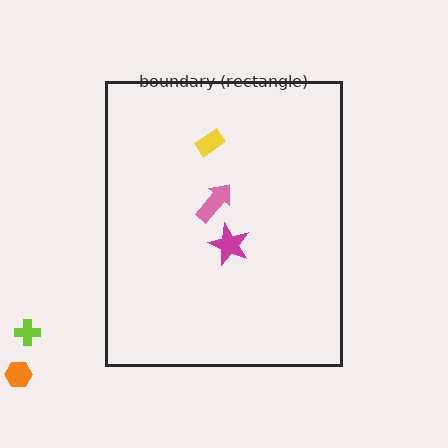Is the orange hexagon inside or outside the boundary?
Outside.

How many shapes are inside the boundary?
3 inside, 2 outside.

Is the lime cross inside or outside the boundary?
Outside.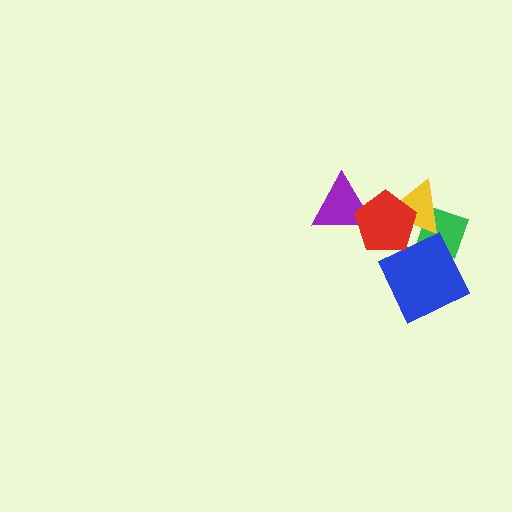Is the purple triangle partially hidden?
Yes, it is partially covered by another shape.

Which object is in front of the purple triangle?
The red pentagon is in front of the purple triangle.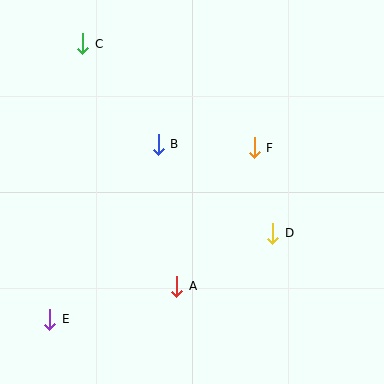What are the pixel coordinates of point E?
Point E is at (50, 319).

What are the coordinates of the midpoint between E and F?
The midpoint between E and F is at (152, 234).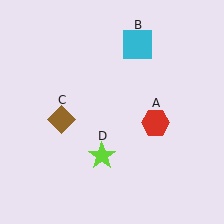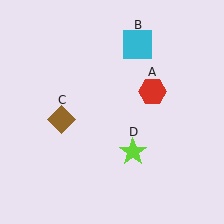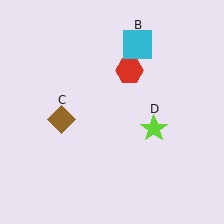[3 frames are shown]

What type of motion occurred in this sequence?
The red hexagon (object A), lime star (object D) rotated counterclockwise around the center of the scene.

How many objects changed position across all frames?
2 objects changed position: red hexagon (object A), lime star (object D).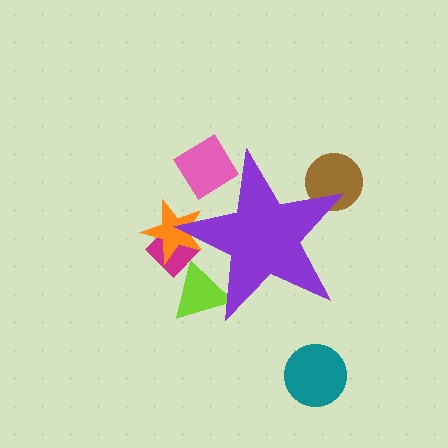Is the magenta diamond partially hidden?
Yes, the magenta diamond is partially hidden behind the purple star.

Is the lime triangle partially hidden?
Yes, the lime triangle is partially hidden behind the purple star.